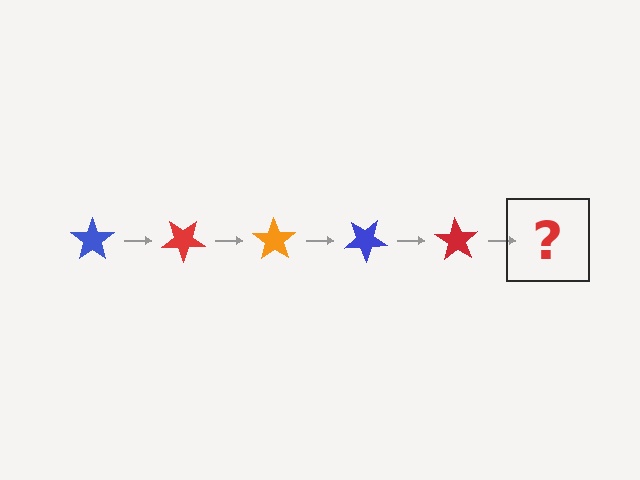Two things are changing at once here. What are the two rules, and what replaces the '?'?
The two rules are that it rotates 35 degrees each step and the color cycles through blue, red, and orange. The '?' should be an orange star, rotated 175 degrees from the start.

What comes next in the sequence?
The next element should be an orange star, rotated 175 degrees from the start.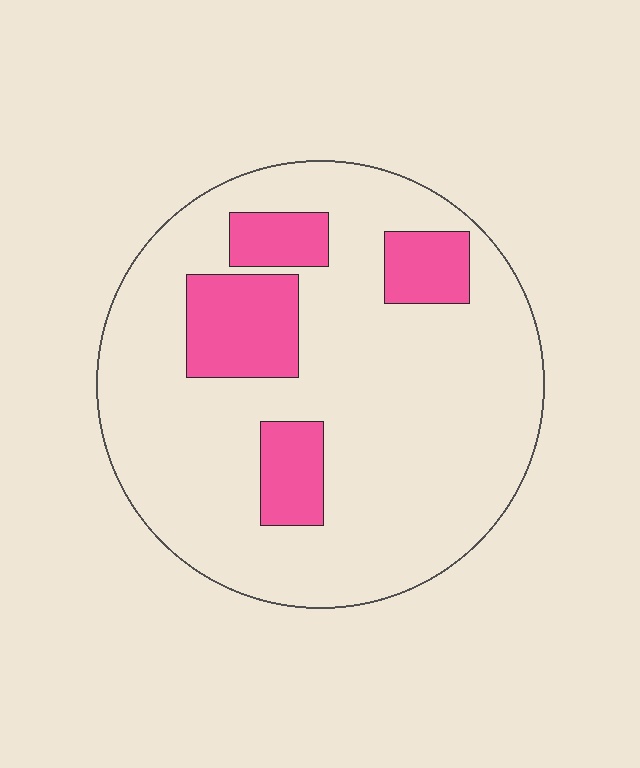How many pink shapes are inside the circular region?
4.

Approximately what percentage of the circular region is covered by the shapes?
Approximately 20%.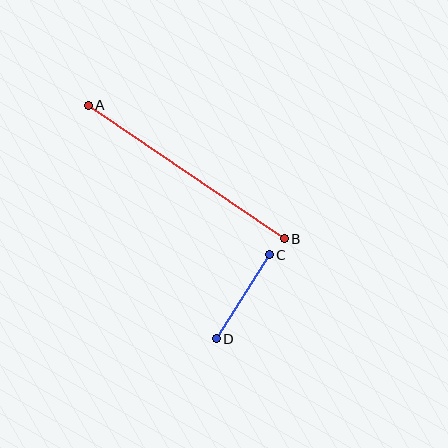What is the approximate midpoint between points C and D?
The midpoint is at approximately (243, 297) pixels.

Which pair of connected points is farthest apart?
Points A and B are farthest apart.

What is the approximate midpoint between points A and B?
The midpoint is at approximately (186, 172) pixels.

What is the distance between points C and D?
The distance is approximately 99 pixels.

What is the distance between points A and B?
The distance is approximately 237 pixels.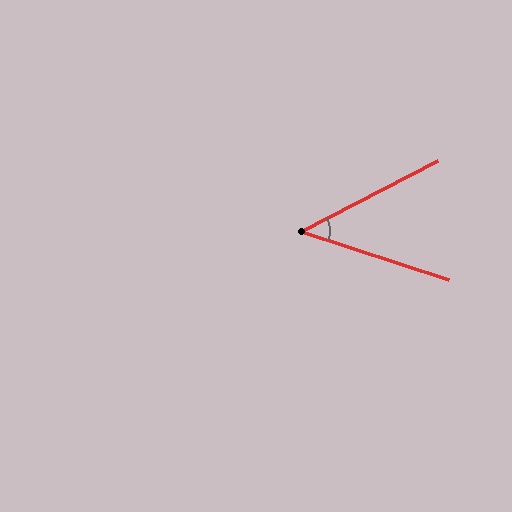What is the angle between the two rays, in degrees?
Approximately 46 degrees.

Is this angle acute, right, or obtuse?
It is acute.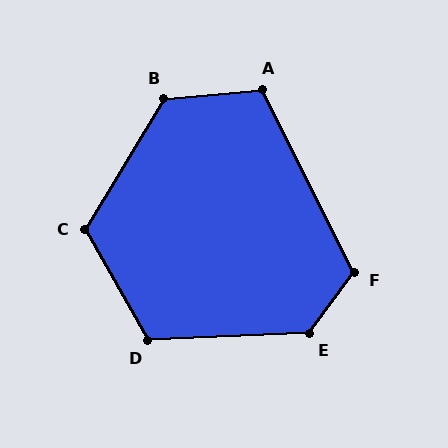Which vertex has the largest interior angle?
E, at approximately 129 degrees.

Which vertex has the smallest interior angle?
A, at approximately 112 degrees.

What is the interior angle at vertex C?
Approximately 120 degrees (obtuse).